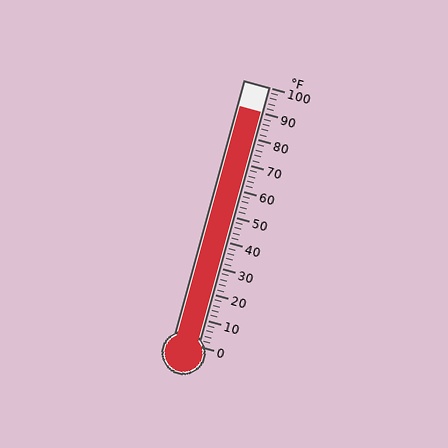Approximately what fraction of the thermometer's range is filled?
The thermometer is filled to approximately 90% of its range.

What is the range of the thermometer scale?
The thermometer scale ranges from 0°F to 100°F.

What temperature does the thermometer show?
The thermometer shows approximately 90°F.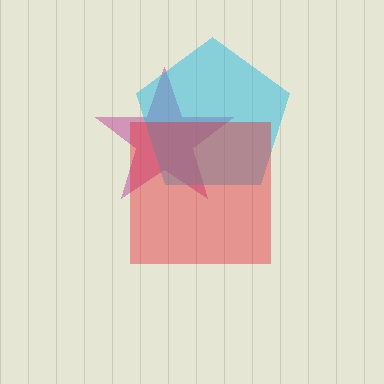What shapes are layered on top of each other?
The layered shapes are: a magenta star, a cyan pentagon, a red square.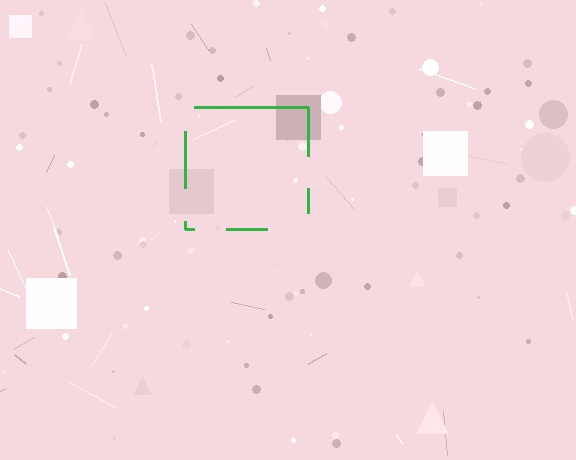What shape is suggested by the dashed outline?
The dashed outline suggests a square.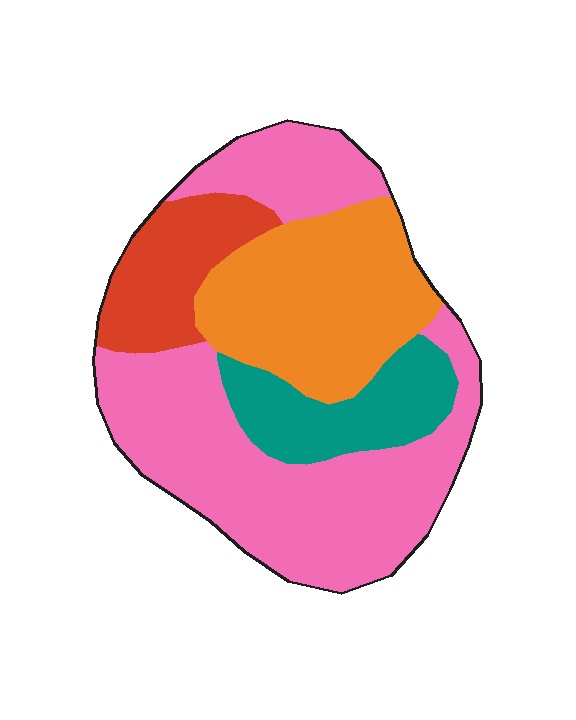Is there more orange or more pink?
Pink.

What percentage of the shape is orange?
Orange takes up about one quarter (1/4) of the shape.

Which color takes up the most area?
Pink, at roughly 50%.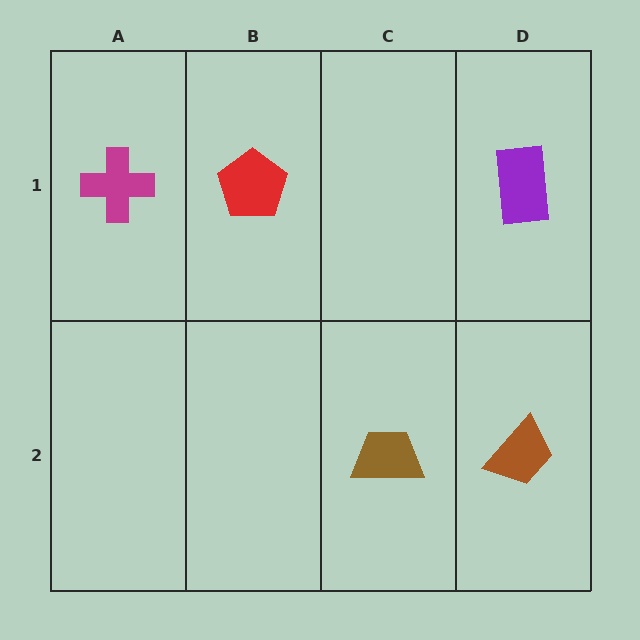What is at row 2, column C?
A brown trapezoid.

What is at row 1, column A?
A magenta cross.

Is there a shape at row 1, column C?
No, that cell is empty.